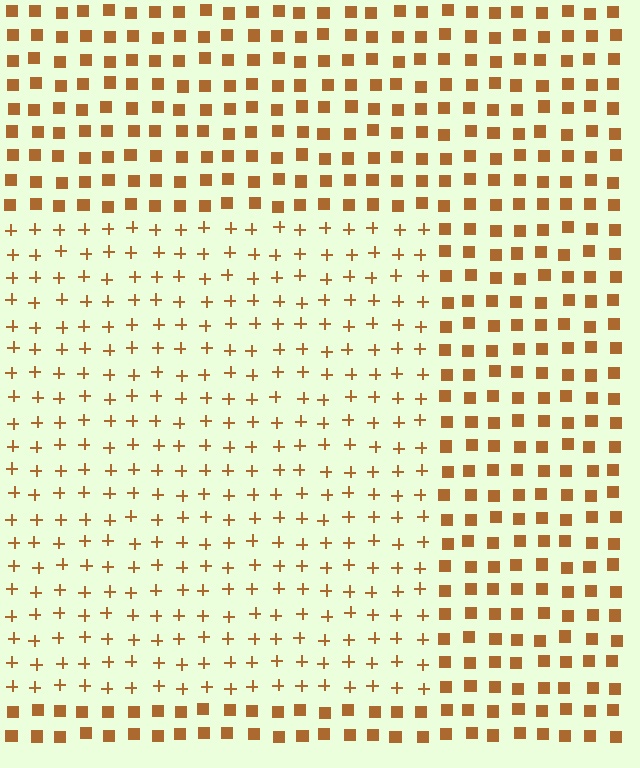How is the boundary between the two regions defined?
The boundary is defined by a change in element shape: plus signs inside vs. squares outside. All elements share the same color and spacing.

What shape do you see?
I see a rectangle.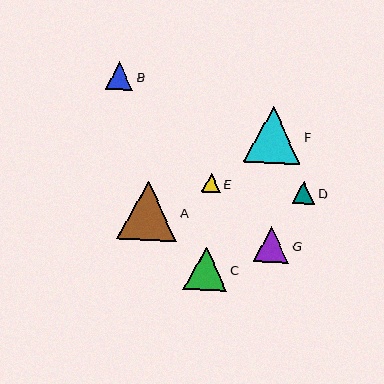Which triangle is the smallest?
Triangle E is the smallest with a size of approximately 19 pixels.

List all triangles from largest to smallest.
From largest to smallest: A, F, C, G, B, D, E.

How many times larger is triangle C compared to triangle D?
Triangle C is approximately 1.9 times the size of triangle D.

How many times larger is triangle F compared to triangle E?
Triangle F is approximately 3.0 times the size of triangle E.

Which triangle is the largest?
Triangle A is the largest with a size of approximately 60 pixels.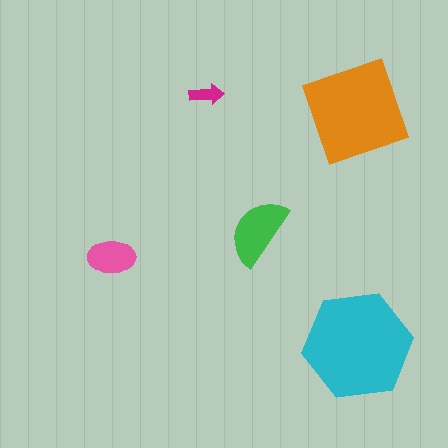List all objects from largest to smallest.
The cyan hexagon, the orange square, the green semicircle, the pink ellipse, the magenta arrow.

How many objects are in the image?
There are 5 objects in the image.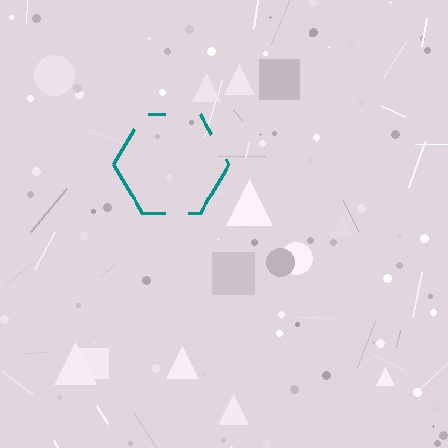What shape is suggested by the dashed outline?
The dashed outline suggests a hexagon.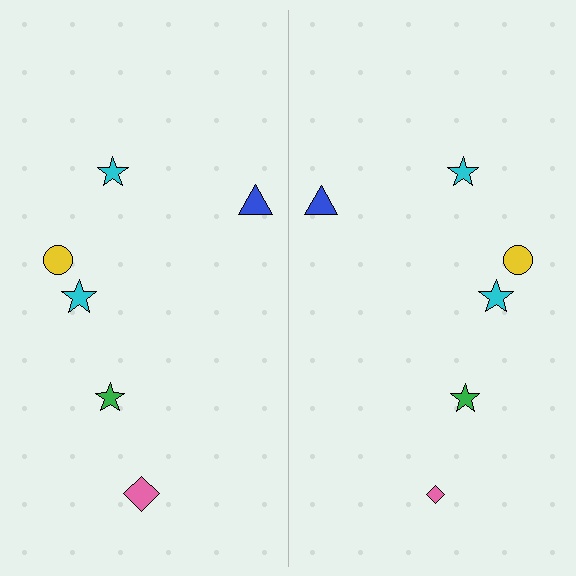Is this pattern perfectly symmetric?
No, the pattern is not perfectly symmetric. The pink diamond on the right side has a different size than its mirror counterpart.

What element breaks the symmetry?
The pink diamond on the right side has a different size than its mirror counterpart.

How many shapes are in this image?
There are 12 shapes in this image.